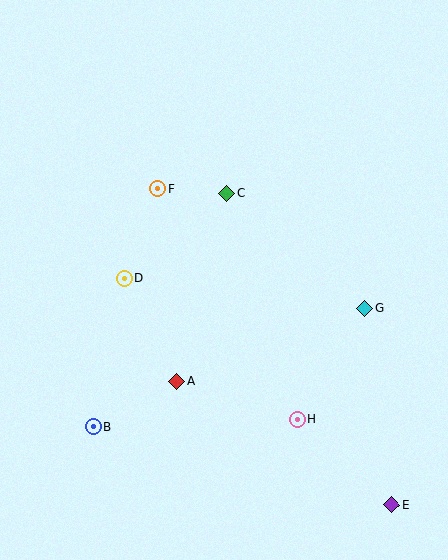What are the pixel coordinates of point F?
Point F is at (157, 189).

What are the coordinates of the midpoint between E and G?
The midpoint between E and G is at (378, 406).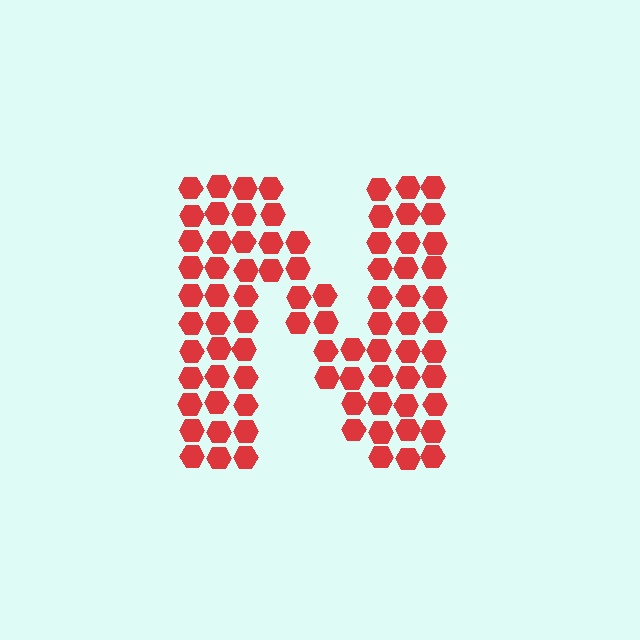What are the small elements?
The small elements are hexagons.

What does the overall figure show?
The overall figure shows the letter N.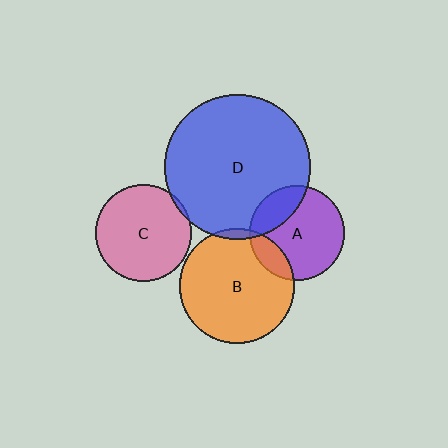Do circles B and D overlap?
Yes.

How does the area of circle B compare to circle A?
Approximately 1.5 times.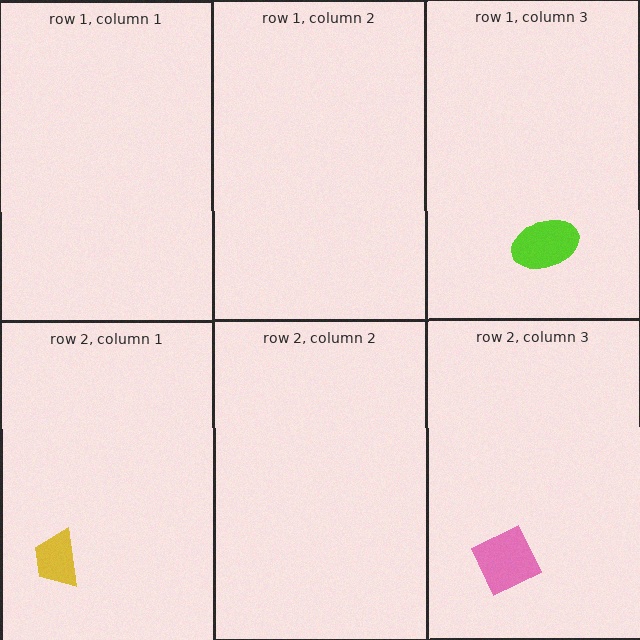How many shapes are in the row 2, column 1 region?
1.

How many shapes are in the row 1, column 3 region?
1.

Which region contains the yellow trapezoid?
The row 2, column 1 region.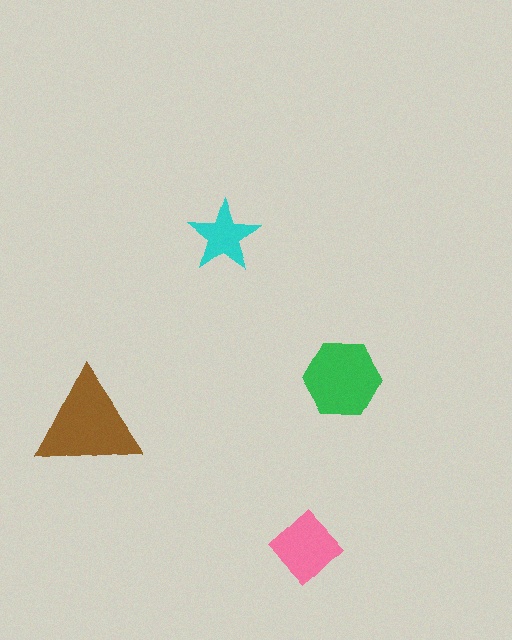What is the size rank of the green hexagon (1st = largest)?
2nd.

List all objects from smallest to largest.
The cyan star, the pink diamond, the green hexagon, the brown triangle.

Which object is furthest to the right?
The green hexagon is rightmost.